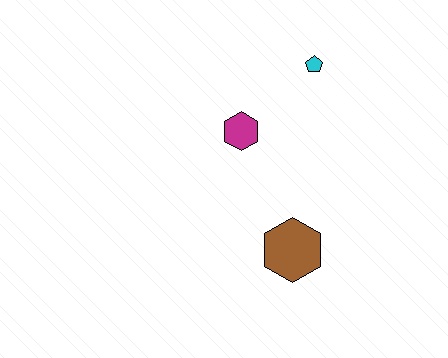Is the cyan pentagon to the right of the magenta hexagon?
Yes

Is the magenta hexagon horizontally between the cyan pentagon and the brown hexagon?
No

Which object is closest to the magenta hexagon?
The cyan pentagon is closest to the magenta hexagon.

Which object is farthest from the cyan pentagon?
The brown hexagon is farthest from the cyan pentagon.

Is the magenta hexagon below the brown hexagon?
No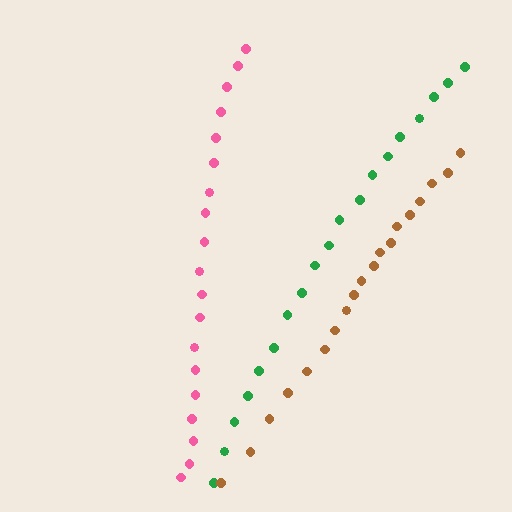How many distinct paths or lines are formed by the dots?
There are 3 distinct paths.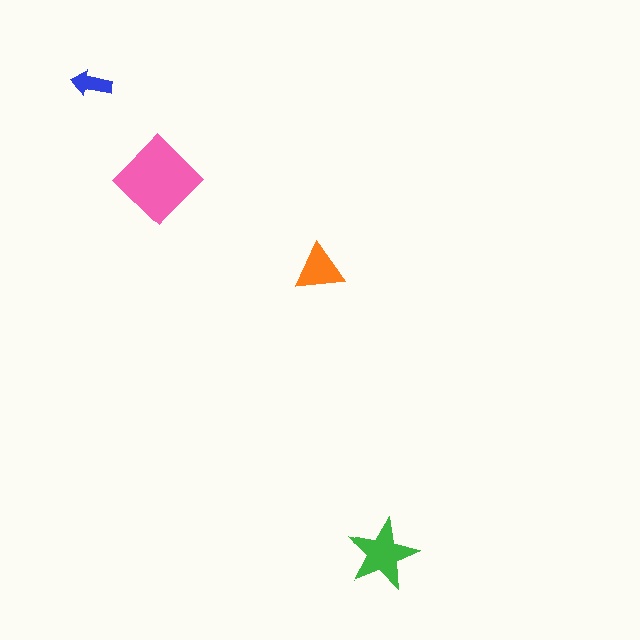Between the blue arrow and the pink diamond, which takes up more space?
The pink diamond.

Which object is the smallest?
The blue arrow.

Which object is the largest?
The pink diamond.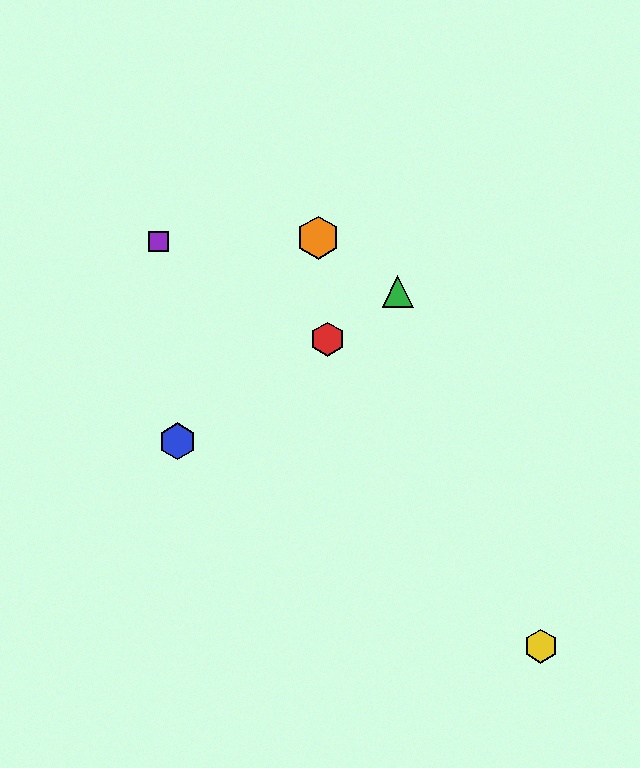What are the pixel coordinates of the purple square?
The purple square is at (158, 241).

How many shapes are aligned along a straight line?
3 shapes (the red hexagon, the blue hexagon, the green triangle) are aligned along a straight line.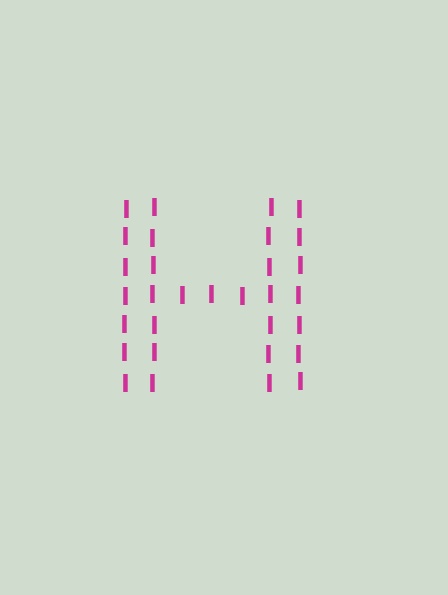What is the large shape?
The large shape is the letter H.